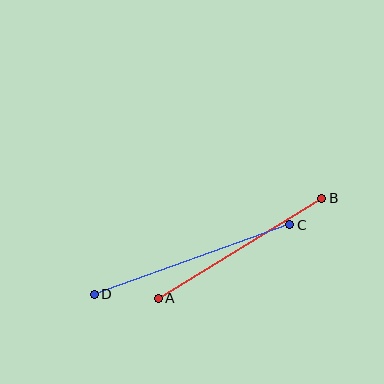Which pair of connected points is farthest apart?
Points C and D are farthest apart.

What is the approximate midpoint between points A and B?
The midpoint is at approximately (240, 248) pixels.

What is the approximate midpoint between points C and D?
The midpoint is at approximately (192, 260) pixels.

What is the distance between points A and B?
The distance is approximately 192 pixels.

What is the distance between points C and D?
The distance is approximately 208 pixels.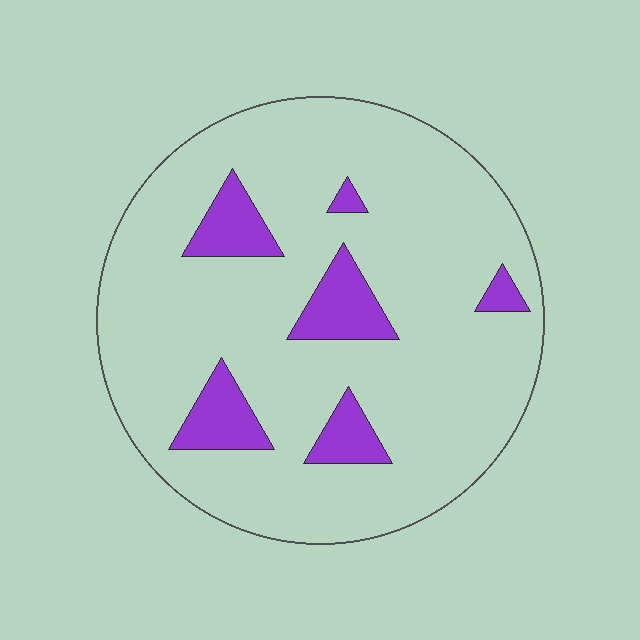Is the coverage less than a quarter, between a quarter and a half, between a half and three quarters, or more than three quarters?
Less than a quarter.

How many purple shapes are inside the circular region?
6.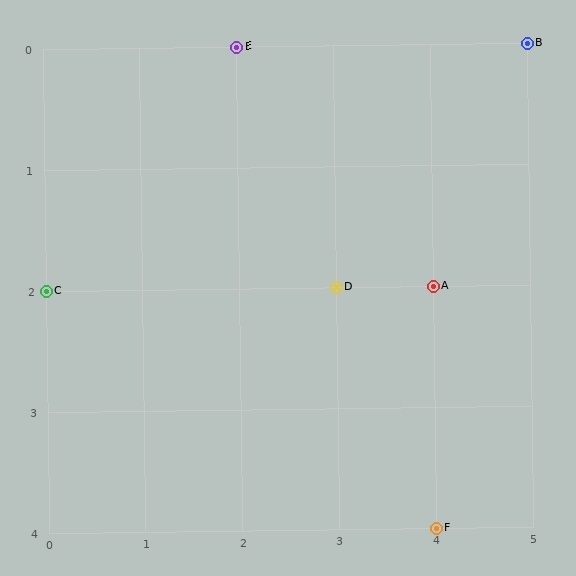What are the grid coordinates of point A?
Point A is at grid coordinates (4, 2).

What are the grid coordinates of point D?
Point D is at grid coordinates (3, 2).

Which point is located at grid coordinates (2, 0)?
Point E is at (2, 0).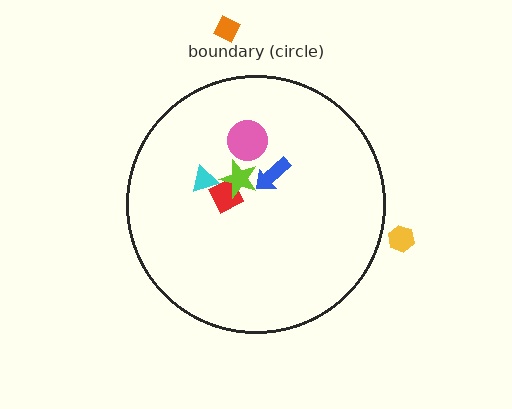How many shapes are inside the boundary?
5 inside, 2 outside.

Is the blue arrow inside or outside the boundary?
Inside.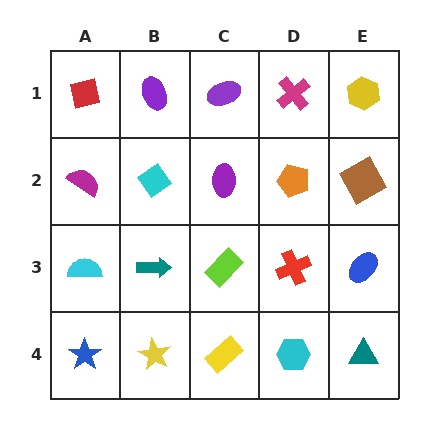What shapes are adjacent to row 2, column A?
A red square (row 1, column A), a cyan semicircle (row 3, column A), a cyan diamond (row 2, column B).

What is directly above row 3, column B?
A cyan diamond.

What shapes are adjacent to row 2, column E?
A yellow hexagon (row 1, column E), a blue ellipse (row 3, column E), an orange pentagon (row 2, column D).